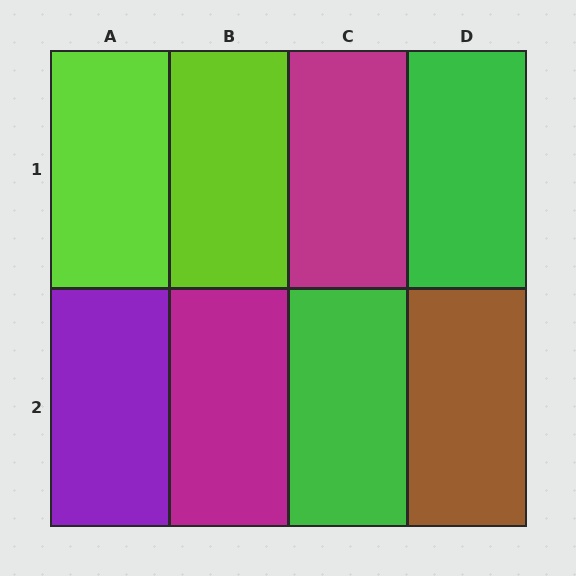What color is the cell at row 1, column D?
Green.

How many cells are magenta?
2 cells are magenta.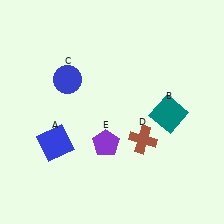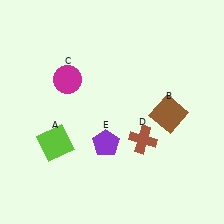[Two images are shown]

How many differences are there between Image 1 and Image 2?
There are 3 differences between the two images.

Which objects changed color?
A changed from blue to lime. B changed from teal to brown. C changed from blue to magenta.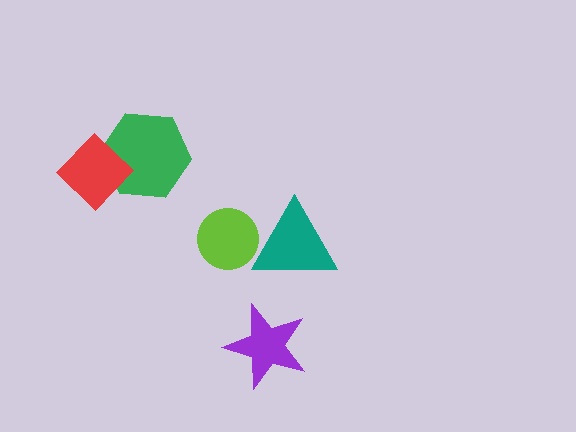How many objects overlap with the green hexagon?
1 object overlaps with the green hexagon.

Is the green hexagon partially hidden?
Yes, it is partially covered by another shape.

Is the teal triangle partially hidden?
Yes, it is partially covered by another shape.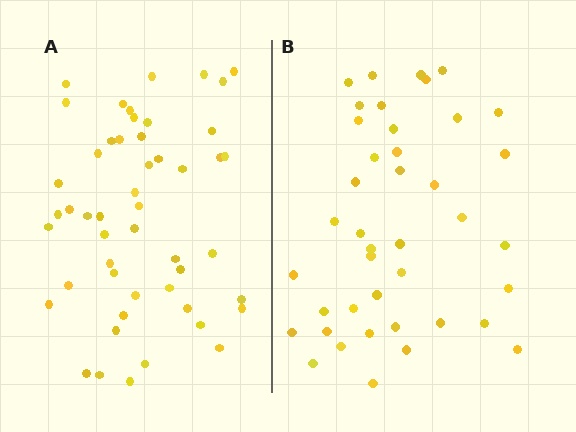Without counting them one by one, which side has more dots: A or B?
Region A (the left region) has more dots.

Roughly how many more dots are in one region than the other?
Region A has roughly 8 or so more dots than region B.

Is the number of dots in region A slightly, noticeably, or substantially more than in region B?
Region A has only slightly more — the two regions are fairly close. The ratio is roughly 1.2 to 1.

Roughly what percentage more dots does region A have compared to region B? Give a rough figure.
About 20% more.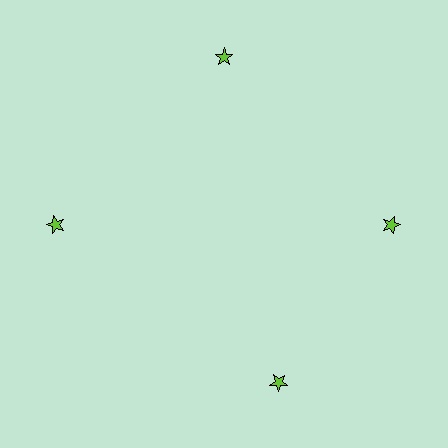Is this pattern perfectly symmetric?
No. The 4 lime stars are arranged in a ring, but one element near the 6 o'clock position is rotated out of alignment along the ring, breaking the 4-fold rotational symmetry.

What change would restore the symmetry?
The symmetry would be restored by rotating it back into even spacing with its neighbors so that all 4 stars sit at equal angles and equal distance from the center.